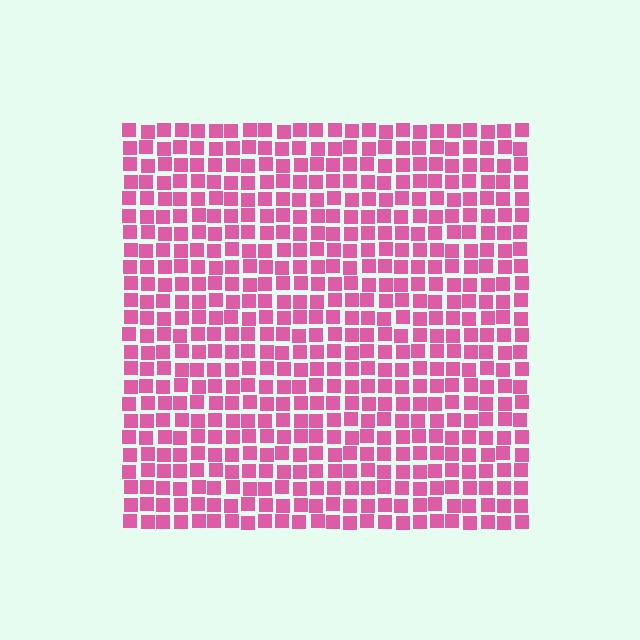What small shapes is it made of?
It is made of small squares.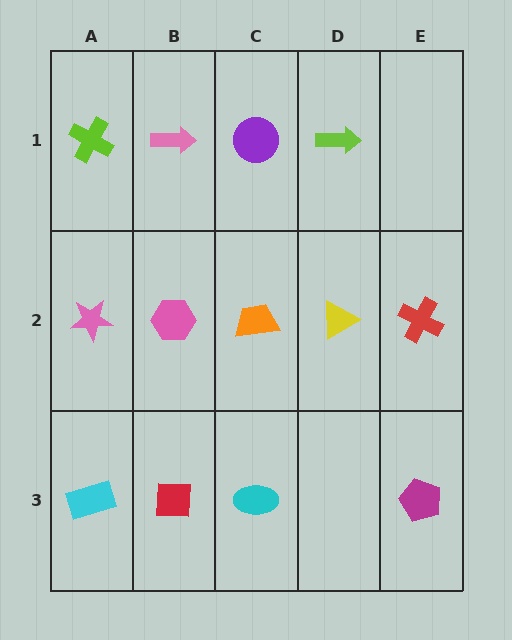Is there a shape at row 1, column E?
No, that cell is empty.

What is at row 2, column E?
A red cross.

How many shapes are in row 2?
5 shapes.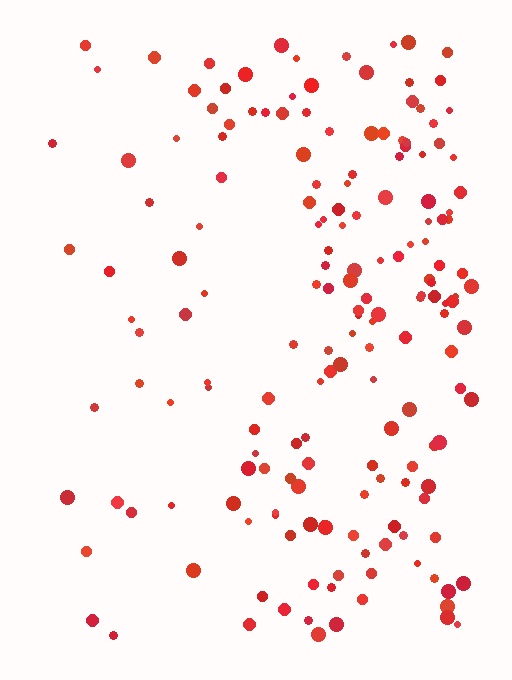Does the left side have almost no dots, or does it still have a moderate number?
Still a moderate number, just noticeably fewer than the right.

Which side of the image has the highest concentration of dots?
The right.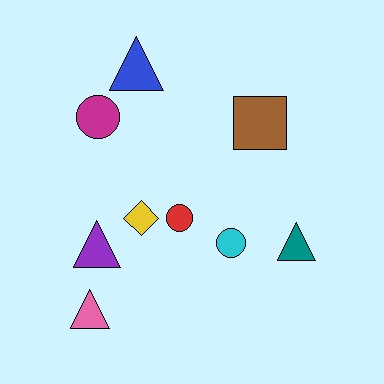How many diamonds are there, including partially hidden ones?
There is 1 diamond.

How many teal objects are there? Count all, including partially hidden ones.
There is 1 teal object.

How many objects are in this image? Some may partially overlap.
There are 9 objects.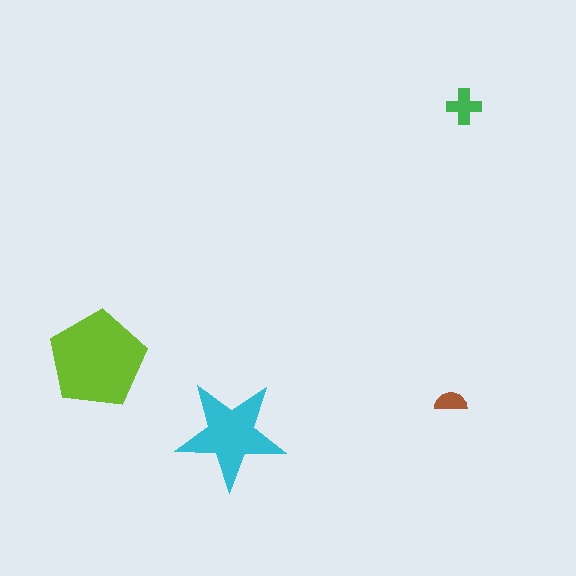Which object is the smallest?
The brown semicircle.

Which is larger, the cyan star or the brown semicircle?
The cyan star.